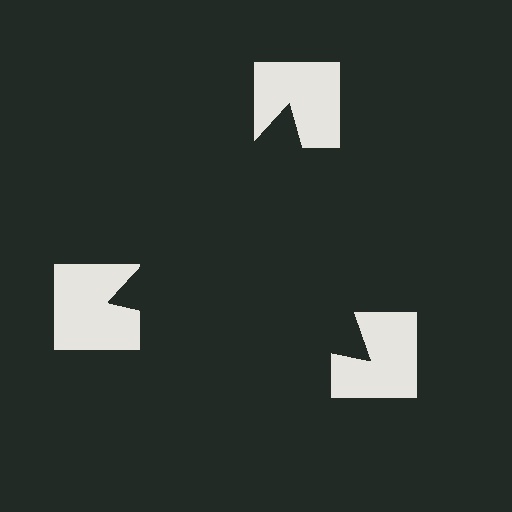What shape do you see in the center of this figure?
An illusory triangle — its edges are inferred from the aligned wedge cuts in the notched squares, not physically drawn.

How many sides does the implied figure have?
3 sides.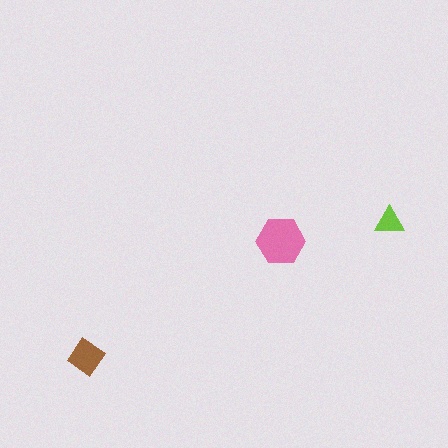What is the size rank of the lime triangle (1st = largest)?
3rd.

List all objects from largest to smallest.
The pink hexagon, the brown diamond, the lime triangle.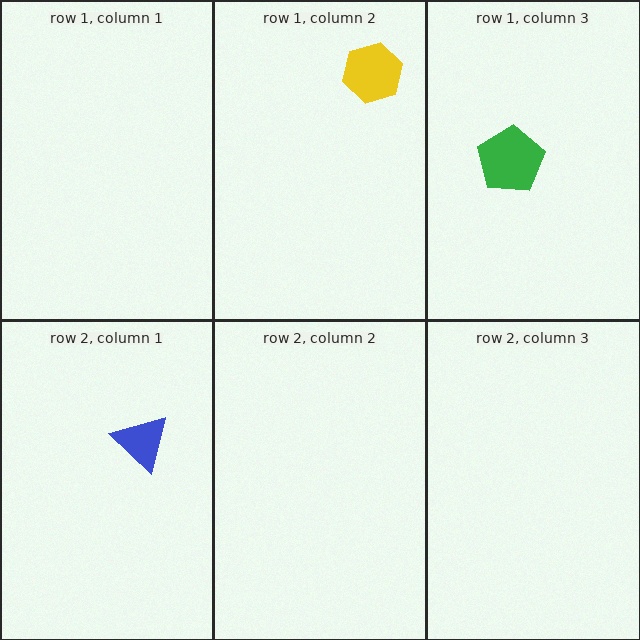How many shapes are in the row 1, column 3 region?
1.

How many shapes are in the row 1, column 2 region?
1.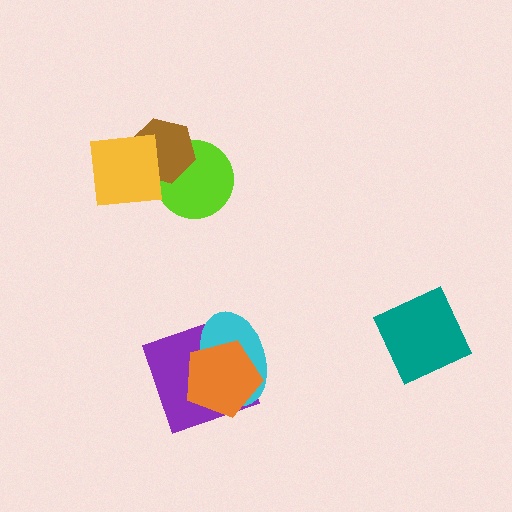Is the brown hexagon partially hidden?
Yes, it is partially covered by another shape.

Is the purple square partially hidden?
Yes, it is partially covered by another shape.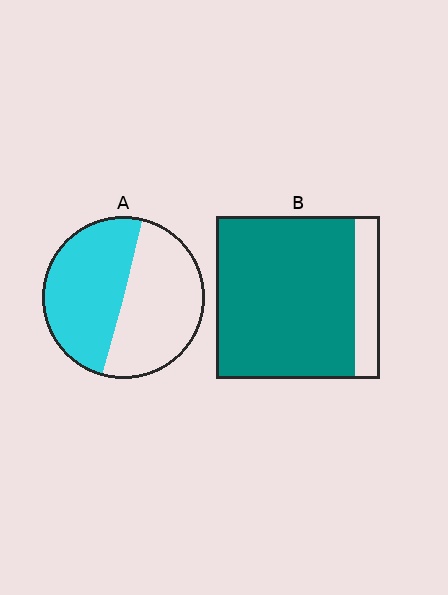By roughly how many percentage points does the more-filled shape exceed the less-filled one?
By roughly 35 percentage points (B over A).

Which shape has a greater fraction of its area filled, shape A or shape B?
Shape B.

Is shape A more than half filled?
Roughly half.